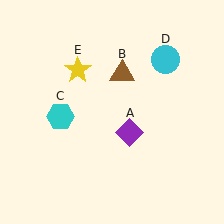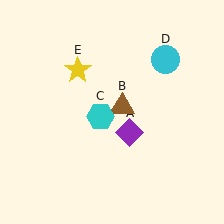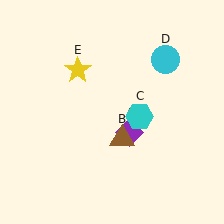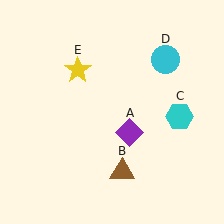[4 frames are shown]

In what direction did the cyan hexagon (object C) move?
The cyan hexagon (object C) moved right.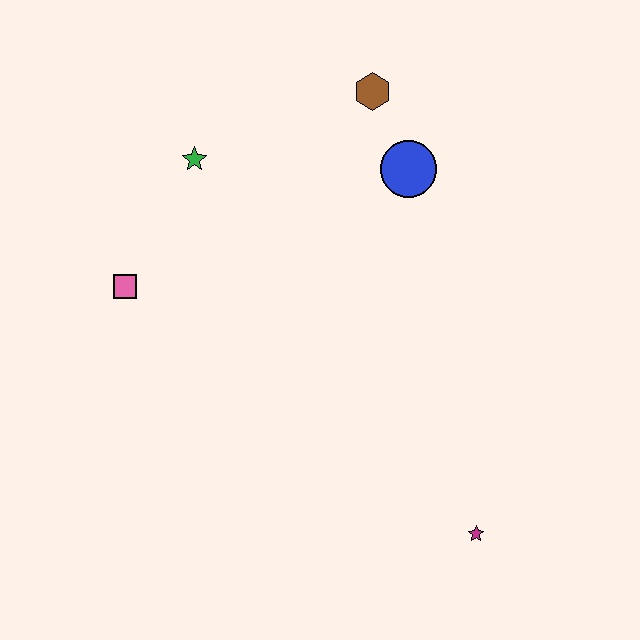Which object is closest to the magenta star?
The blue circle is closest to the magenta star.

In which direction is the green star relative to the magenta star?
The green star is above the magenta star.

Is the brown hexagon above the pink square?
Yes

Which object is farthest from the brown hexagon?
The magenta star is farthest from the brown hexagon.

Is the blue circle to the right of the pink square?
Yes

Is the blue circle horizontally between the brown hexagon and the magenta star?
Yes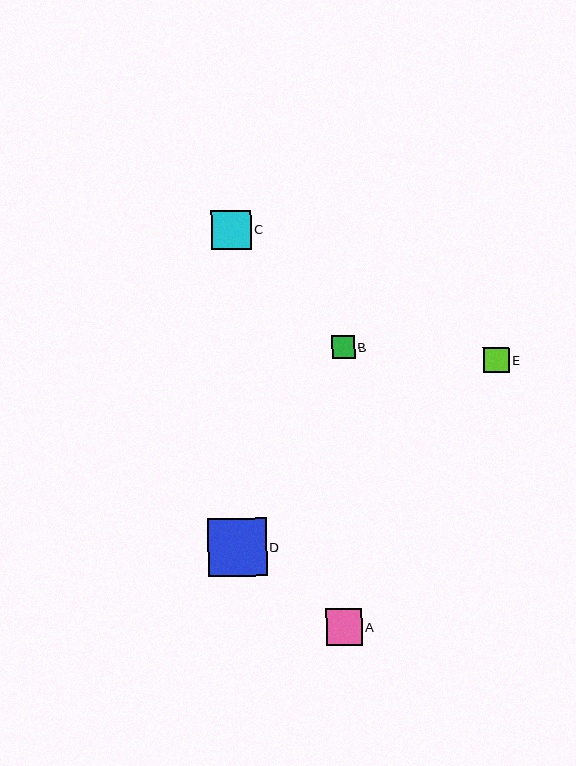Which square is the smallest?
Square B is the smallest with a size of approximately 23 pixels.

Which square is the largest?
Square D is the largest with a size of approximately 58 pixels.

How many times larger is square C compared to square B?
Square C is approximately 1.7 times the size of square B.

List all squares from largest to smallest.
From largest to smallest: D, C, A, E, B.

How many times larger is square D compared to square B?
Square D is approximately 2.6 times the size of square B.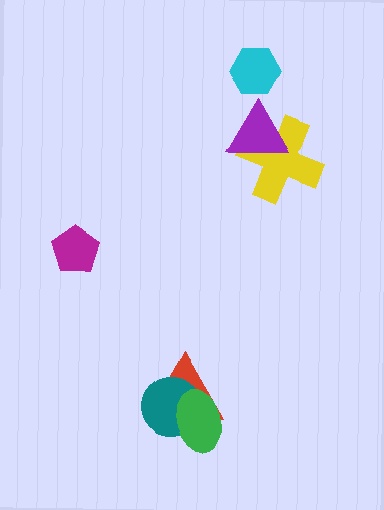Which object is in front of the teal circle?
The green ellipse is in front of the teal circle.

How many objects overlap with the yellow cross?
1 object overlaps with the yellow cross.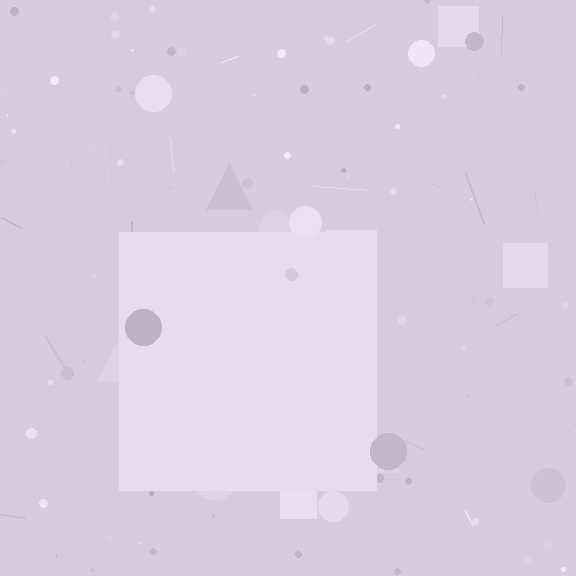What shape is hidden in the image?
A square is hidden in the image.